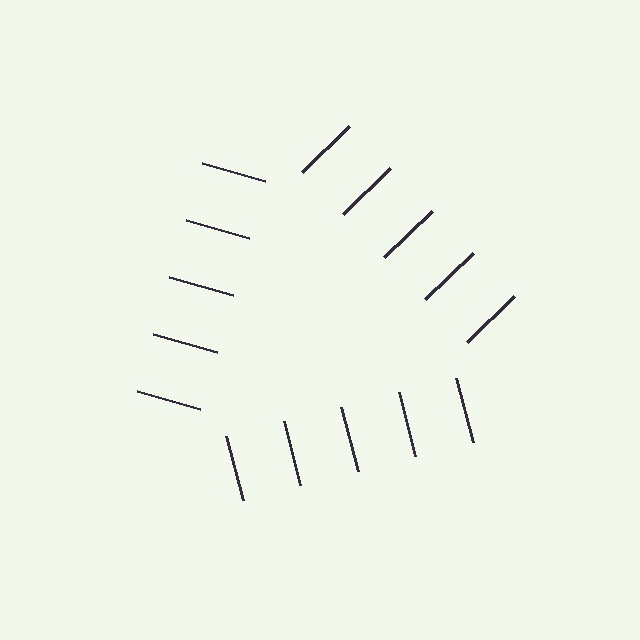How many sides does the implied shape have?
3 sides — the line-ends trace a triangle.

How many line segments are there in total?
15 — 5 along each of the 3 edges.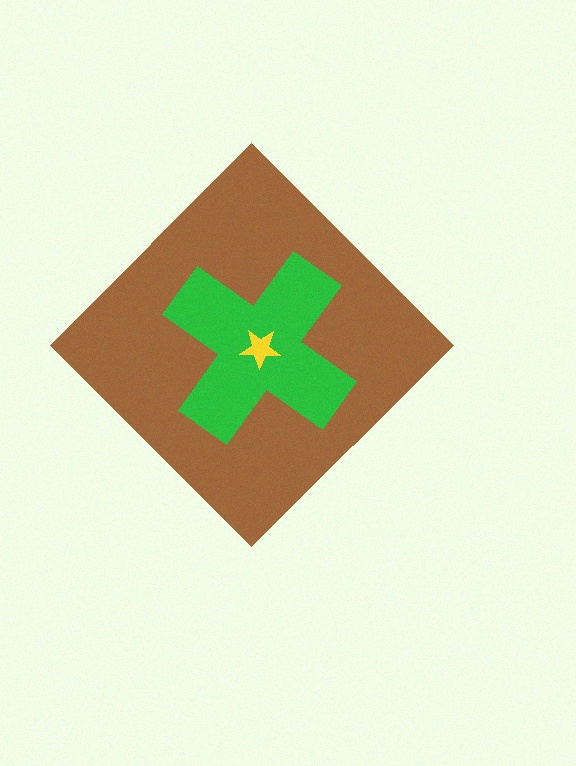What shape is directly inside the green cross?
The yellow star.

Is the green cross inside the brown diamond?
Yes.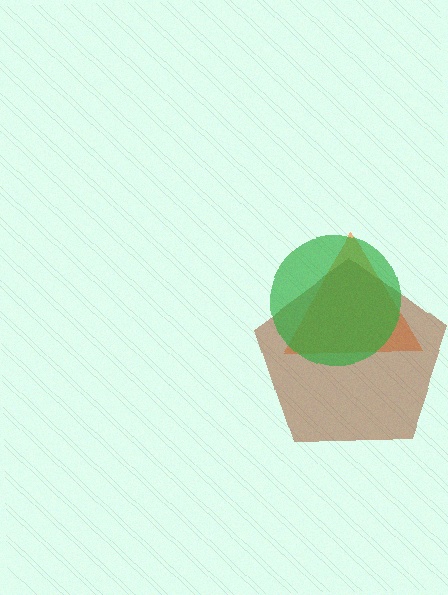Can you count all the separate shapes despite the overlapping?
Yes, there are 3 separate shapes.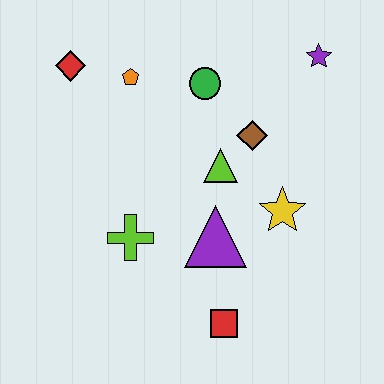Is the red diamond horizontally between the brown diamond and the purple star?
No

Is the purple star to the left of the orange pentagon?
No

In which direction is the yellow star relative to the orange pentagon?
The yellow star is to the right of the orange pentagon.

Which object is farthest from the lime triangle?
The red diamond is farthest from the lime triangle.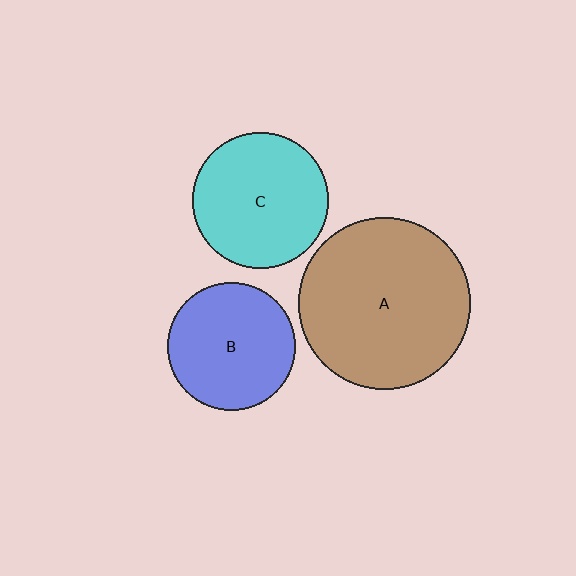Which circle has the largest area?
Circle A (brown).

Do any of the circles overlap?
No, none of the circles overlap.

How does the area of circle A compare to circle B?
Approximately 1.8 times.